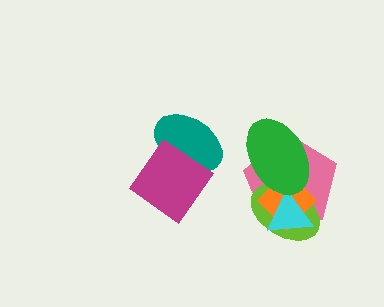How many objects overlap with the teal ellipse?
1 object overlaps with the teal ellipse.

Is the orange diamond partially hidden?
Yes, it is partially covered by another shape.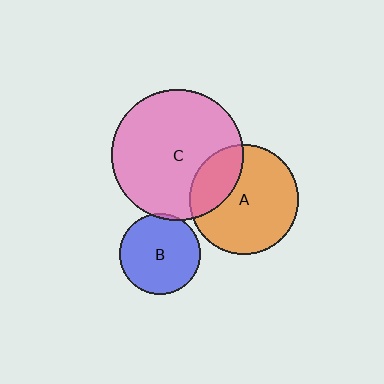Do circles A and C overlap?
Yes.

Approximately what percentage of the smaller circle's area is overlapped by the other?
Approximately 25%.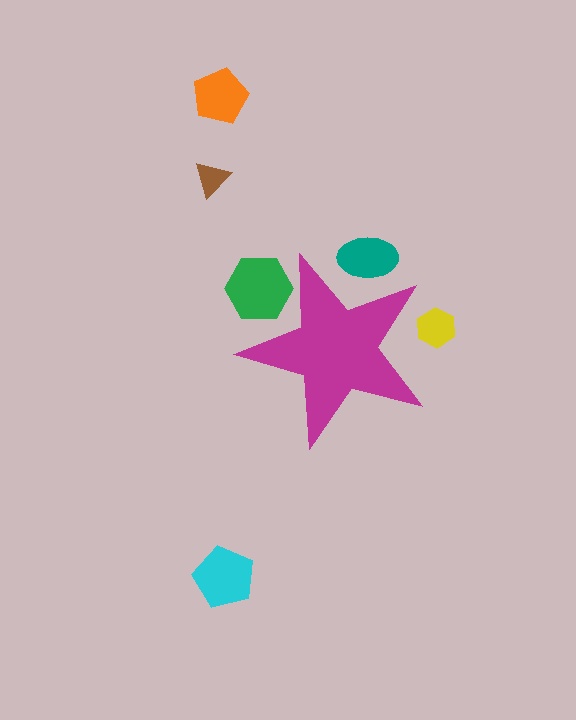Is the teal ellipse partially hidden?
Yes, the teal ellipse is partially hidden behind the magenta star.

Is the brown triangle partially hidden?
No, the brown triangle is fully visible.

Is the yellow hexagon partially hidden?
Yes, the yellow hexagon is partially hidden behind the magenta star.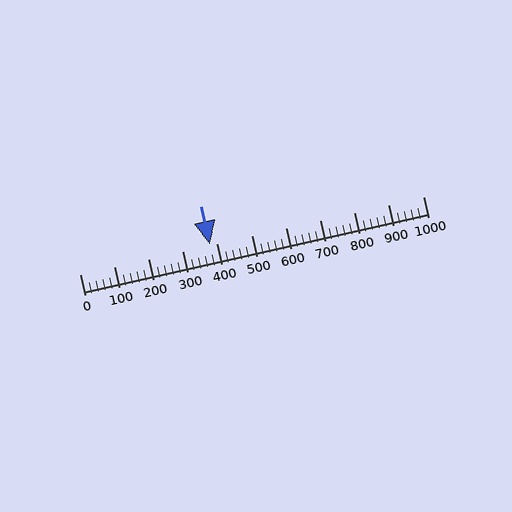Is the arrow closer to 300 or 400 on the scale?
The arrow is closer to 400.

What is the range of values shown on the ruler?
The ruler shows values from 0 to 1000.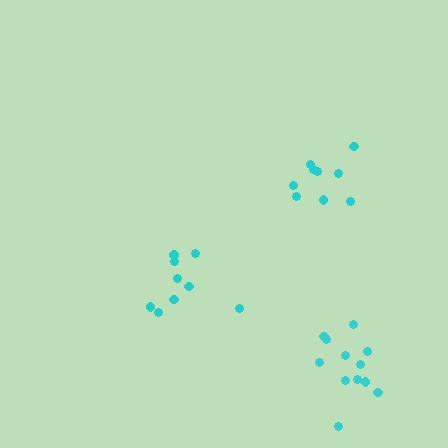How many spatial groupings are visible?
There are 3 spatial groupings.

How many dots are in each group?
Group 1: 9 dots, Group 2: 12 dots, Group 3: 9 dots (30 total).